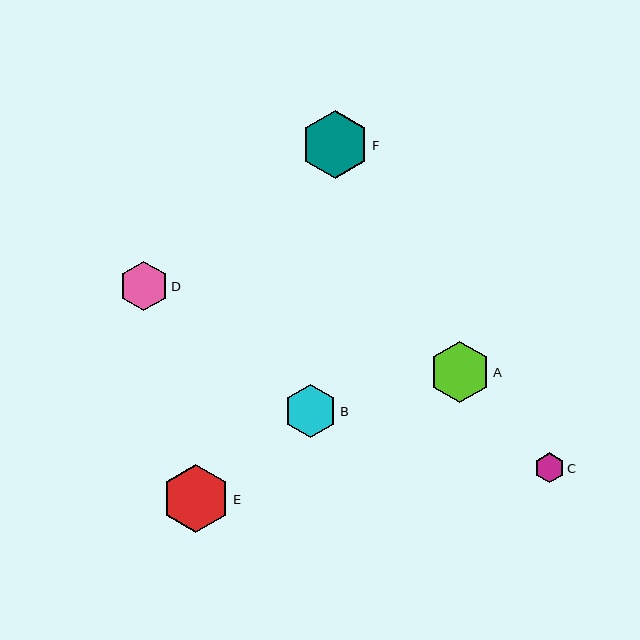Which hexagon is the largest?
Hexagon E is the largest with a size of approximately 68 pixels.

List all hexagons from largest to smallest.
From largest to smallest: E, F, A, B, D, C.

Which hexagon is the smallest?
Hexagon C is the smallest with a size of approximately 30 pixels.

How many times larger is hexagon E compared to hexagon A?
Hexagon E is approximately 1.1 times the size of hexagon A.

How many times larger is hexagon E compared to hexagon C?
Hexagon E is approximately 2.3 times the size of hexagon C.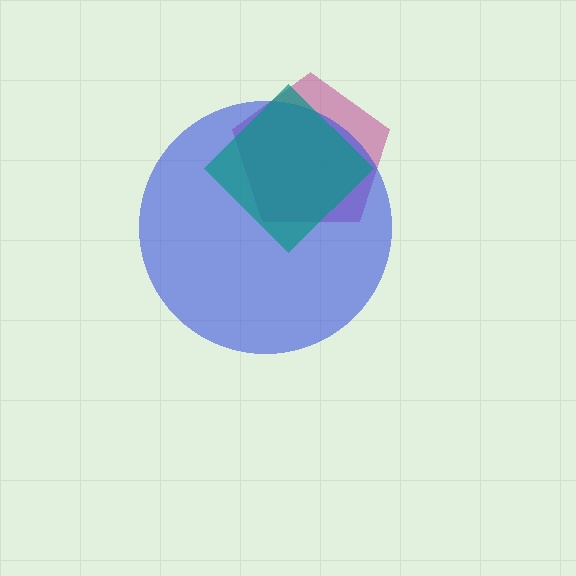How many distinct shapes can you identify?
There are 3 distinct shapes: a magenta pentagon, a blue circle, a teal diamond.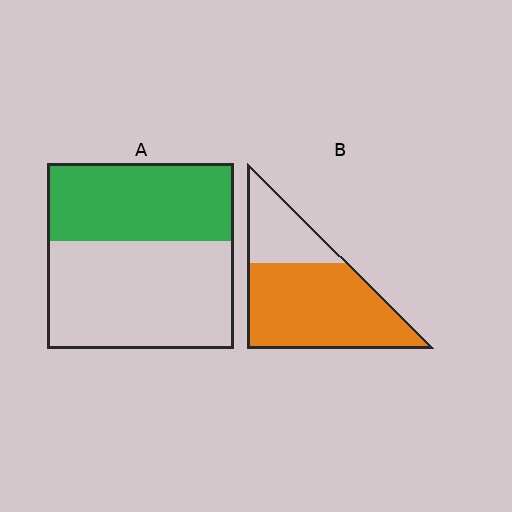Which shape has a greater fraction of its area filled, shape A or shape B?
Shape B.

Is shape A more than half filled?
No.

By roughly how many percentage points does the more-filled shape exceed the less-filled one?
By roughly 30 percentage points (B over A).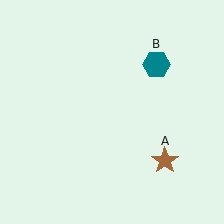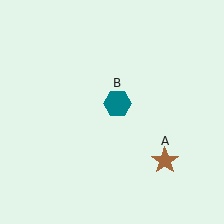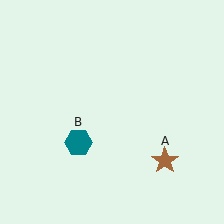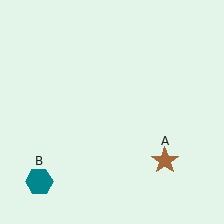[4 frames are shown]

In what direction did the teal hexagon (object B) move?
The teal hexagon (object B) moved down and to the left.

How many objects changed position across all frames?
1 object changed position: teal hexagon (object B).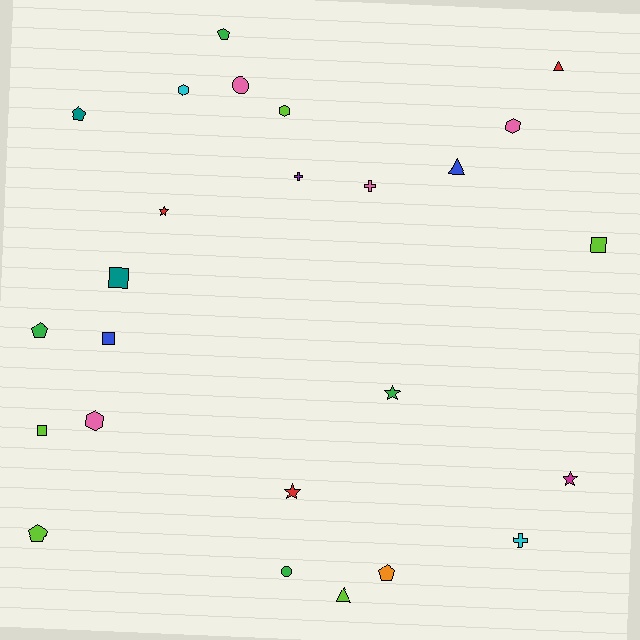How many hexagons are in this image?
There are 4 hexagons.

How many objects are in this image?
There are 25 objects.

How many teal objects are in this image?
There are 2 teal objects.